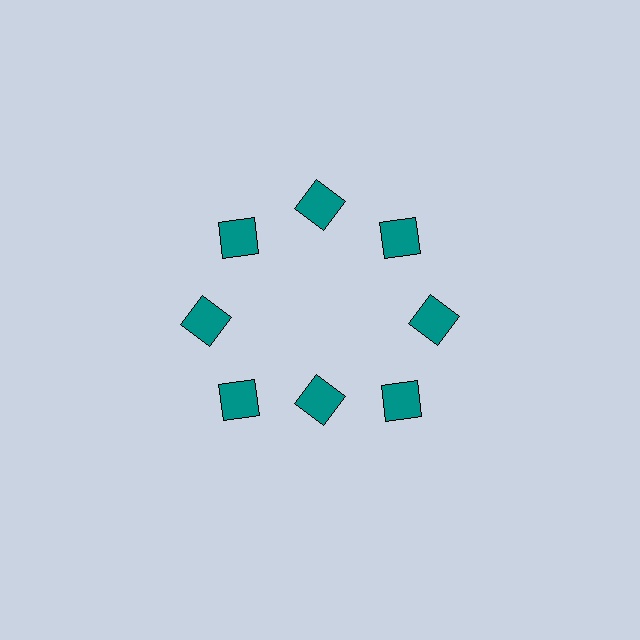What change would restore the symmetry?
The symmetry would be restored by moving it outward, back onto the ring so that all 8 squares sit at equal angles and equal distance from the center.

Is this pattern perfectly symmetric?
No. The 8 teal squares are arranged in a ring, but one element near the 6 o'clock position is pulled inward toward the center, breaking the 8-fold rotational symmetry.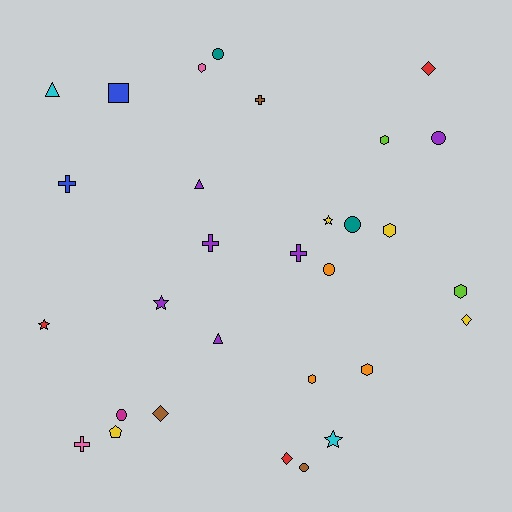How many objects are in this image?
There are 30 objects.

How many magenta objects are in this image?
There is 1 magenta object.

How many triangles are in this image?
There are 3 triangles.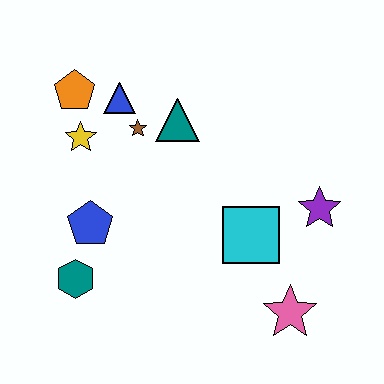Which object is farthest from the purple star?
The orange pentagon is farthest from the purple star.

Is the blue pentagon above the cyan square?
Yes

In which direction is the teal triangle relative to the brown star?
The teal triangle is to the right of the brown star.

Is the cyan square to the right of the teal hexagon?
Yes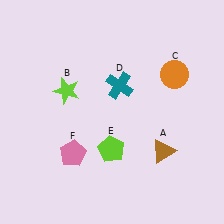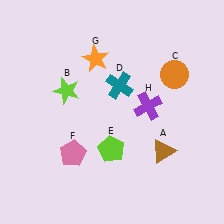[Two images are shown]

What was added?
An orange star (G), a purple cross (H) were added in Image 2.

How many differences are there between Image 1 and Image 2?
There are 2 differences between the two images.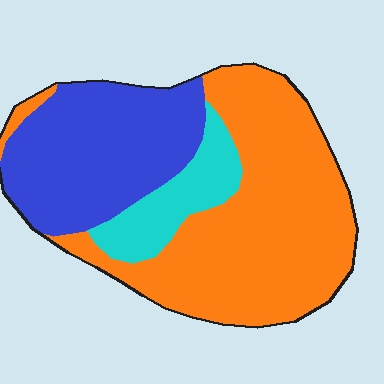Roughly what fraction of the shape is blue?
Blue covers roughly 35% of the shape.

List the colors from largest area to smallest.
From largest to smallest: orange, blue, cyan.